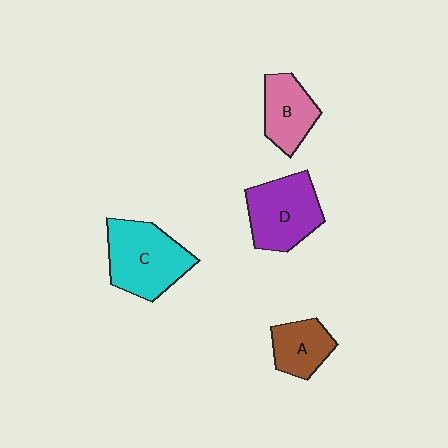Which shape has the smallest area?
Shape A (brown).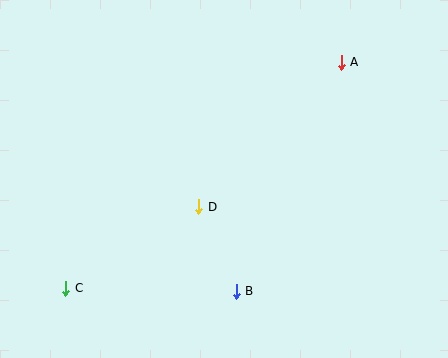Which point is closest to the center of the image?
Point D at (199, 207) is closest to the center.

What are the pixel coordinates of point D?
Point D is at (199, 207).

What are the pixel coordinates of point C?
Point C is at (66, 288).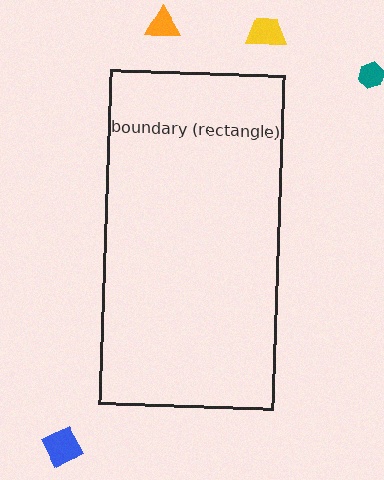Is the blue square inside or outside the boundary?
Outside.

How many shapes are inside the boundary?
0 inside, 4 outside.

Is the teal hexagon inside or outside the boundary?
Outside.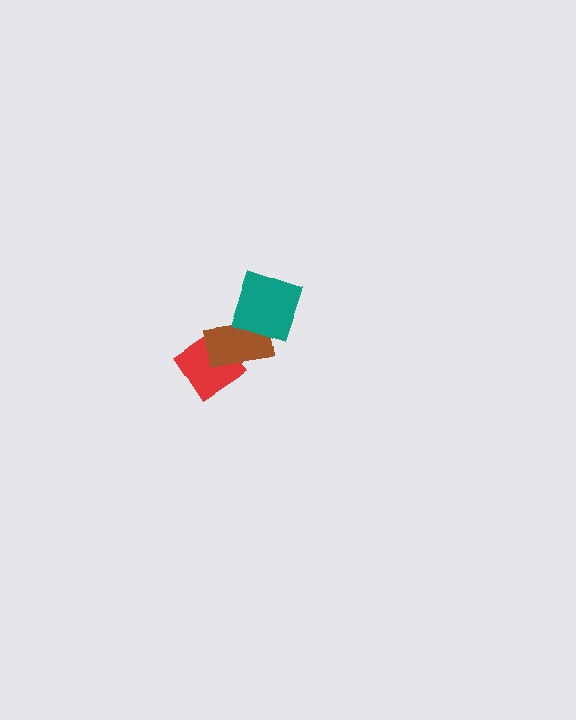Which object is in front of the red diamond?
The brown rectangle is in front of the red diamond.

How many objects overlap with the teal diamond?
1 object overlaps with the teal diamond.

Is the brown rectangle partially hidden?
Yes, it is partially covered by another shape.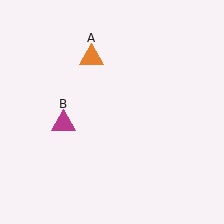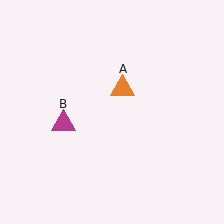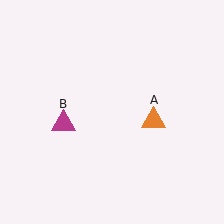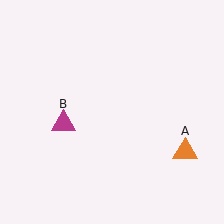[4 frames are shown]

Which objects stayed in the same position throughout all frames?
Magenta triangle (object B) remained stationary.